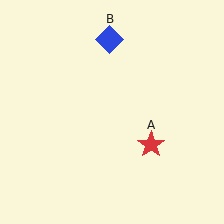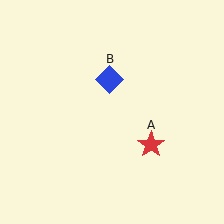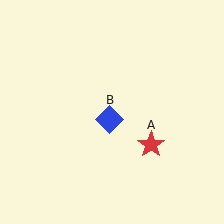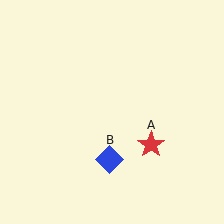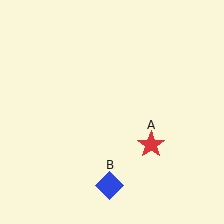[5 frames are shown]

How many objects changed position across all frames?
1 object changed position: blue diamond (object B).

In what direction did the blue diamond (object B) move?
The blue diamond (object B) moved down.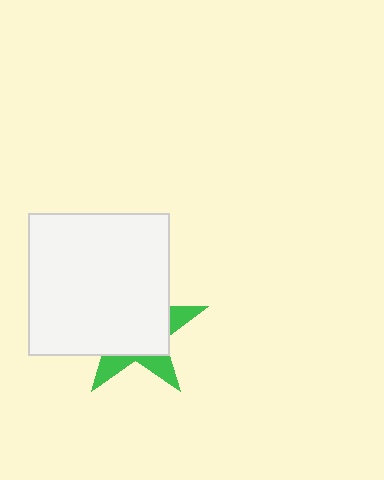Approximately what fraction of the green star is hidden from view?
Roughly 70% of the green star is hidden behind the white square.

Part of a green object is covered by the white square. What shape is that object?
It is a star.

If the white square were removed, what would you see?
You would see the complete green star.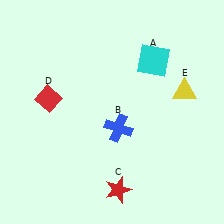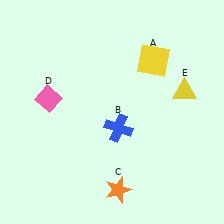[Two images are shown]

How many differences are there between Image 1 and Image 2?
There are 3 differences between the two images.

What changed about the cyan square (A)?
In Image 1, A is cyan. In Image 2, it changed to yellow.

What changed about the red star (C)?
In Image 1, C is red. In Image 2, it changed to orange.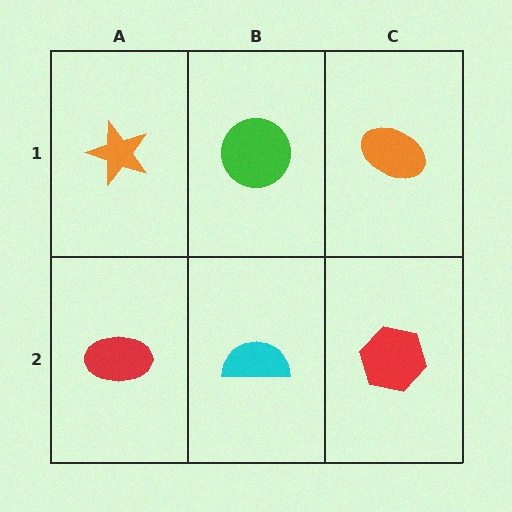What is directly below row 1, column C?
A red hexagon.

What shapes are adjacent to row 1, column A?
A red ellipse (row 2, column A), a green circle (row 1, column B).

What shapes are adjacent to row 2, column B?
A green circle (row 1, column B), a red ellipse (row 2, column A), a red hexagon (row 2, column C).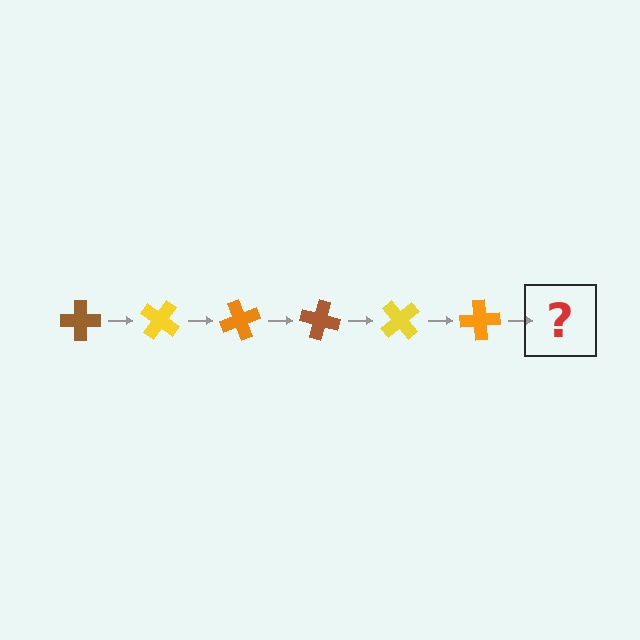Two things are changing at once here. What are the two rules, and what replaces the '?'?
The two rules are that it rotates 35 degrees each step and the color cycles through brown, yellow, and orange. The '?' should be a brown cross, rotated 210 degrees from the start.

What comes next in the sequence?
The next element should be a brown cross, rotated 210 degrees from the start.